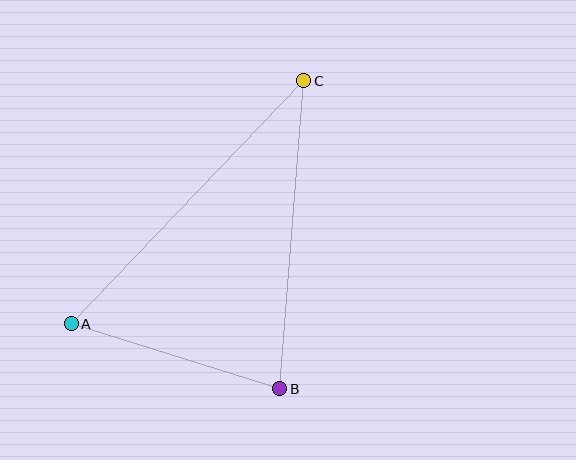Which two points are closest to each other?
Points A and B are closest to each other.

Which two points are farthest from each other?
Points A and C are farthest from each other.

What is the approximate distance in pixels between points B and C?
The distance between B and C is approximately 309 pixels.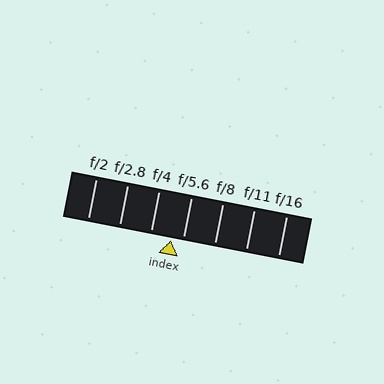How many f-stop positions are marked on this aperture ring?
There are 7 f-stop positions marked.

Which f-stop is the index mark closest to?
The index mark is closest to f/5.6.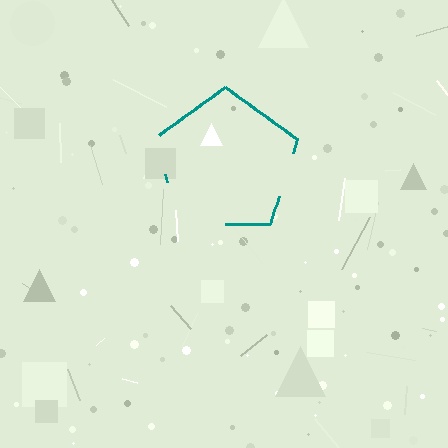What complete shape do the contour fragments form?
The contour fragments form a pentagon.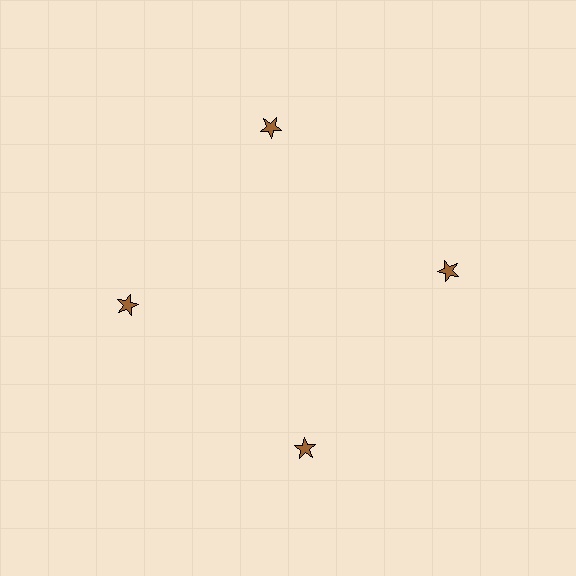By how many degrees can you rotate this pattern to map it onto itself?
The pattern maps onto itself every 90 degrees of rotation.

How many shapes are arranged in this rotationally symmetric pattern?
There are 4 shapes, arranged in 4 groups of 1.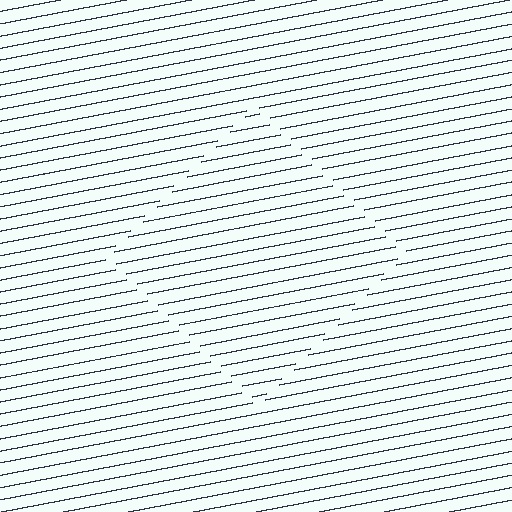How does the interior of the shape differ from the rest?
The interior of the shape contains the same grating, shifted by half a period — the contour is defined by the phase discontinuity where line-ends from the inner and outer gratings abut.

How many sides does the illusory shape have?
4 sides — the line-ends trace a square.